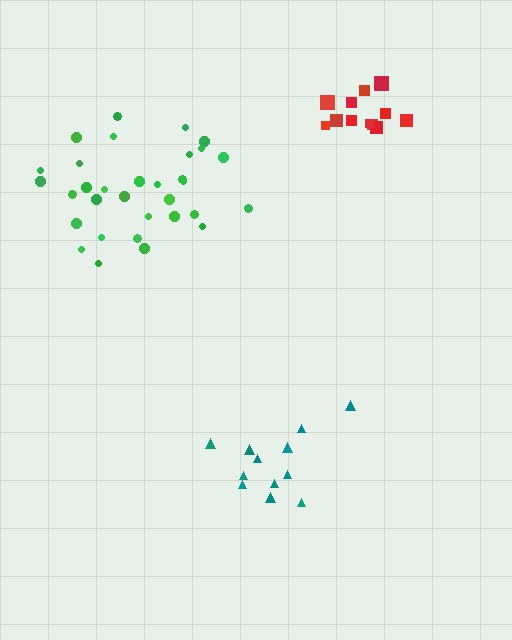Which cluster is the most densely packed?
Green.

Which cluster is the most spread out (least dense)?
Red.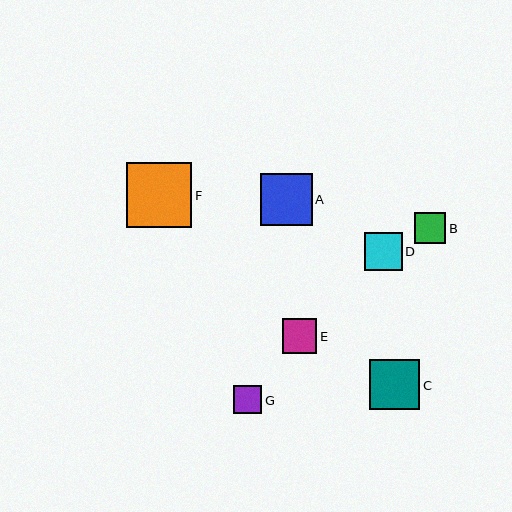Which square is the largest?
Square F is the largest with a size of approximately 65 pixels.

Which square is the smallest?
Square G is the smallest with a size of approximately 28 pixels.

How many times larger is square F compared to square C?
Square F is approximately 1.3 times the size of square C.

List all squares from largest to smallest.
From largest to smallest: F, A, C, D, E, B, G.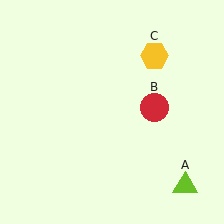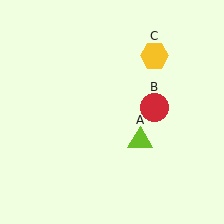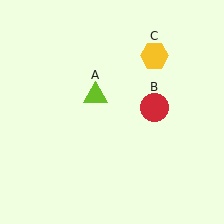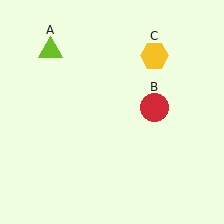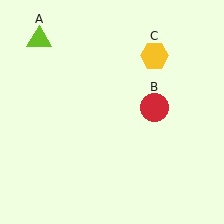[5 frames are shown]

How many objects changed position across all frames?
1 object changed position: lime triangle (object A).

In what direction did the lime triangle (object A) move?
The lime triangle (object A) moved up and to the left.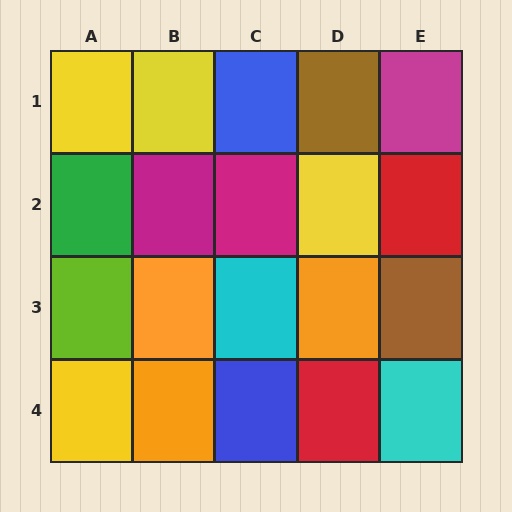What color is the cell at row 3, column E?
Brown.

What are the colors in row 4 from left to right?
Yellow, orange, blue, red, cyan.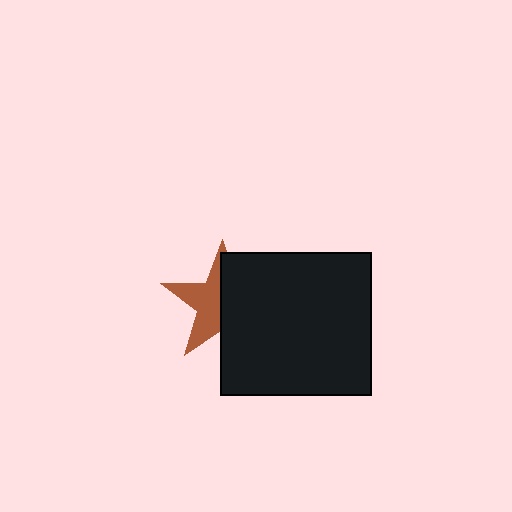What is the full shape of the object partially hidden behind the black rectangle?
The partially hidden object is a brown star.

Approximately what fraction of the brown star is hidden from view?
Roughly 53% of the brown star is hidden behind the black rectangle.